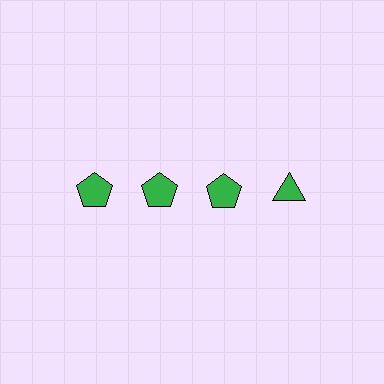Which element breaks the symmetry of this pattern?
The green triangle in the top row, second from right column breaks the symmetry. All other shapes are green pentagons.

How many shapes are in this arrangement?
There are 4 shapes arranged in a grid pattern.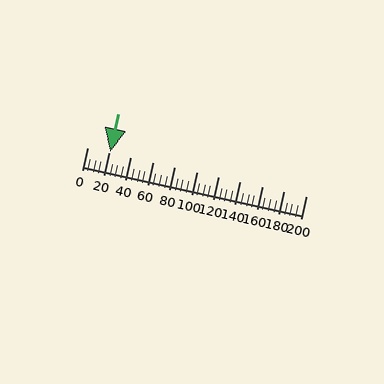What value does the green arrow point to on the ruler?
The green arrow points to approximately 21.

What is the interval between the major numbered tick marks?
The major tick marks are spaced 20 units apart.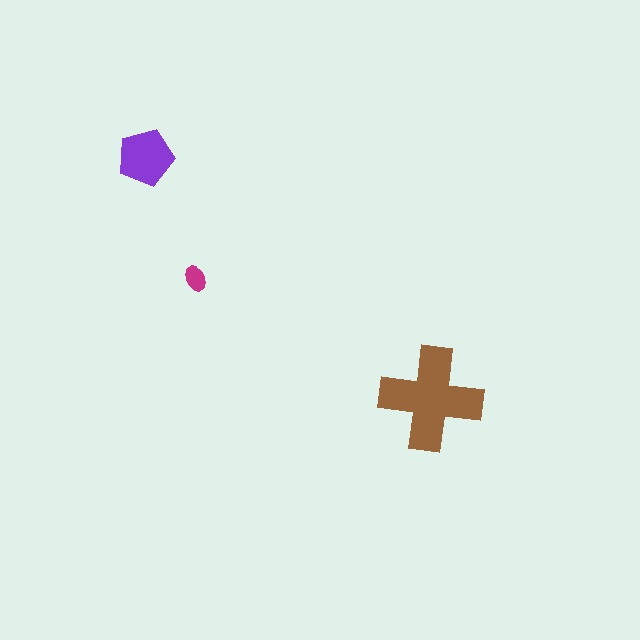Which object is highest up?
The purple pentagon is topmost.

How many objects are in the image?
There are 3 objects in the image.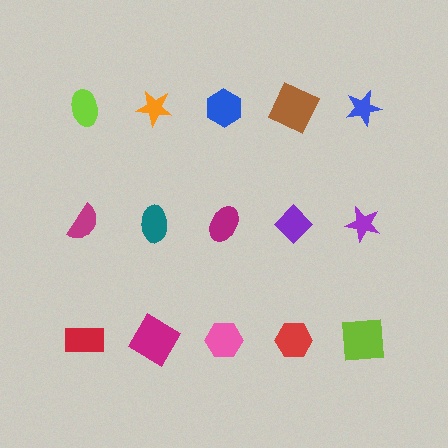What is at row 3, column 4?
A red hexagon.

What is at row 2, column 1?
A magenta semicircle.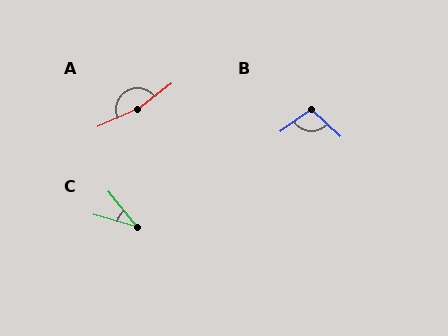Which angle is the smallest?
C, at approximately 36 degrees.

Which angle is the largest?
A, at approximately 167 degrees.